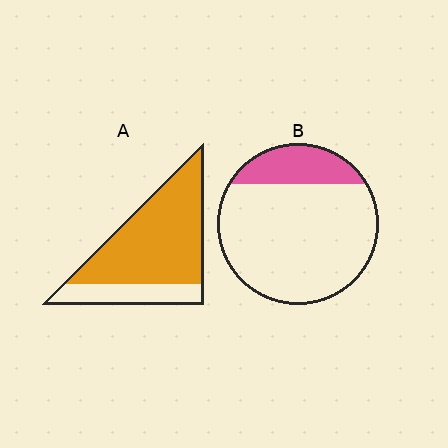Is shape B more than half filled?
No.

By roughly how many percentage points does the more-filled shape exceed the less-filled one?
By roughly 55 percentage points (A over B).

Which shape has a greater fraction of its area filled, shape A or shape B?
Shape A.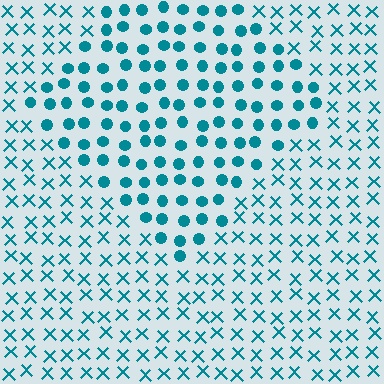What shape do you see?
I see a diamond.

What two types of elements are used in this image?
The image uses circles inside the diamond region and X marks outside it.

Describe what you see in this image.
The image is filled with small teal elements arranged in a uniform grid. A diamond-shaped region contains circles, while the surrounding area contains X marks. The boundary is defined purely by the change in element shape.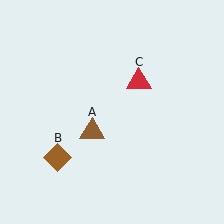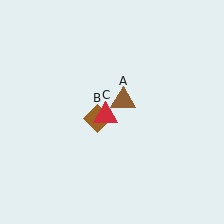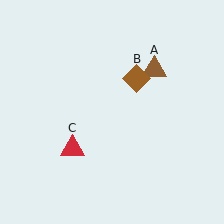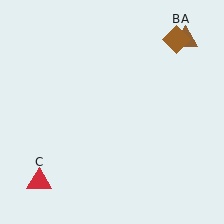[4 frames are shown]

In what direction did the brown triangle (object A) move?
The brown triangle (object A) moved up and to the right.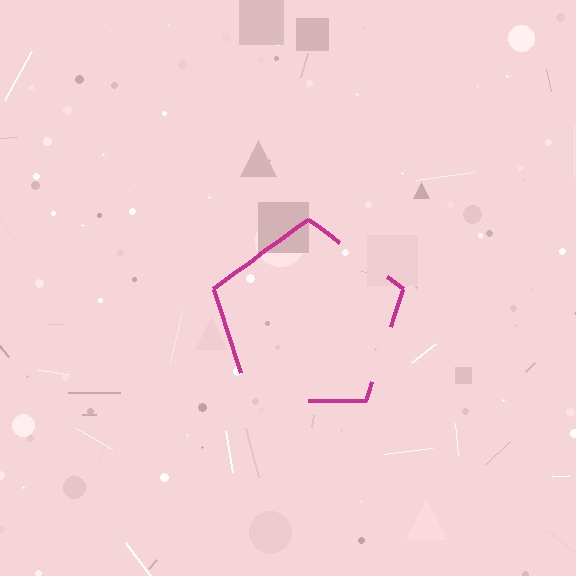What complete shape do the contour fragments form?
The contour fragments form a pentagon.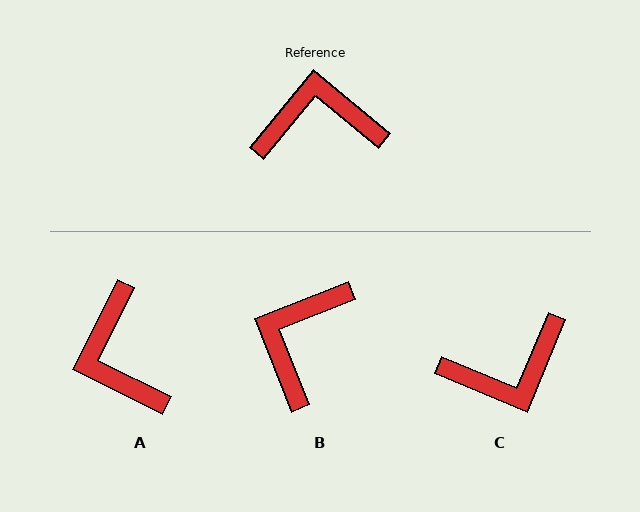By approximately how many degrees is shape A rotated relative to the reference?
Approximately 103 degrees counter-clockwise.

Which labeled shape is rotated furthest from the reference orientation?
C, about 163 degrees away.